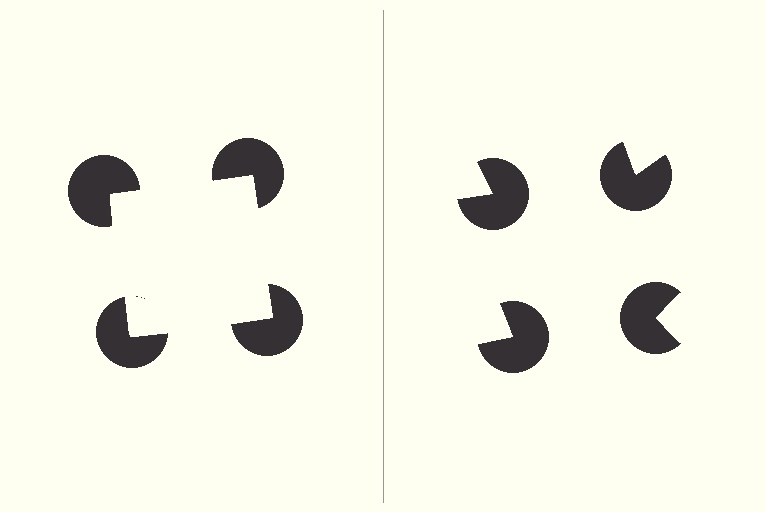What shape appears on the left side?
An illusory square.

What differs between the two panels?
The pac-man discs are positioned identically on both sides; only the wedge orientations differ. On the left they align to a square; on the right they are misaligned.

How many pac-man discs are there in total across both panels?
8 — 4 on each side.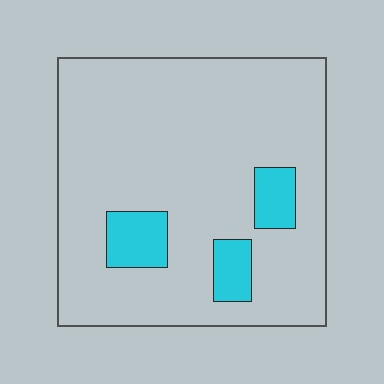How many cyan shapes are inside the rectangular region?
3.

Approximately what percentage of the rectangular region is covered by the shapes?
Approximately 10%.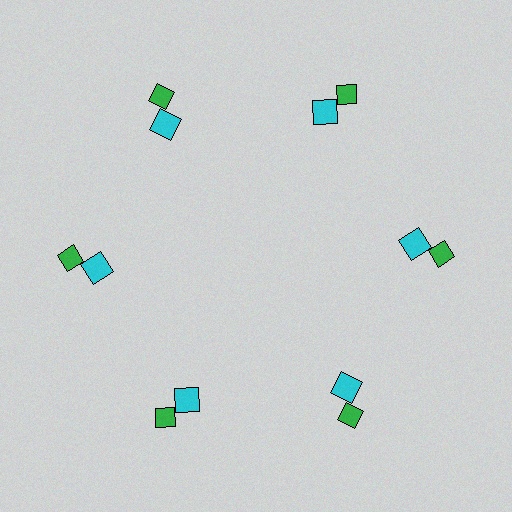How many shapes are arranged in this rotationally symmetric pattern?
There are 12 shapes, arranged in 6 groups of 2.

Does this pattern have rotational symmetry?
Yes, this pattern has 6-fold rotational symmetry. It looks the same after rotating 60 degrees around the center.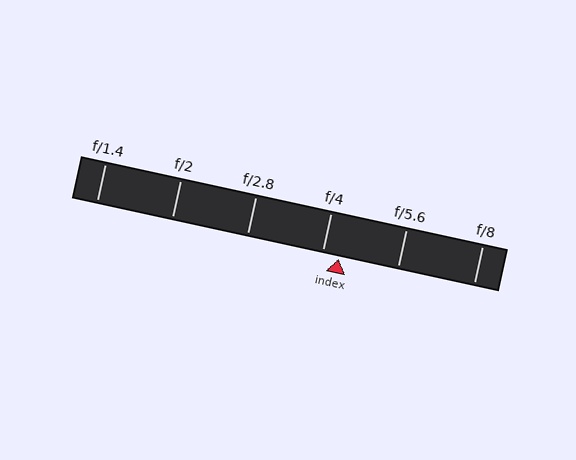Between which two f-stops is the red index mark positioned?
The index mark is between f/4 and f/5.6.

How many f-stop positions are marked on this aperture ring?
There are 6 f-stop positions marked.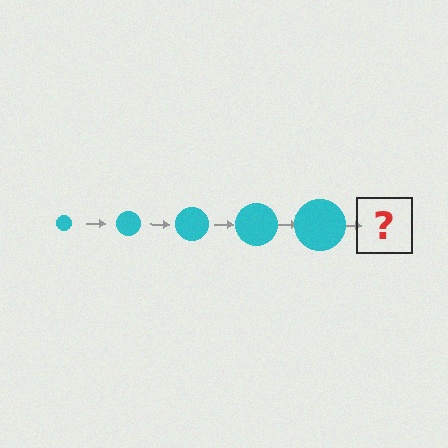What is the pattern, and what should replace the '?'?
The pattern is that the circle gets progressively larger each step. The '?' should be a cyan circle, larger than the previous one.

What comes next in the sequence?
The next element should be a cyan circle, larger than the previous one.